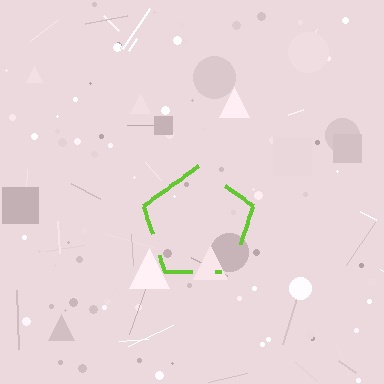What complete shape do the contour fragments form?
The contour fragments form a pentagon.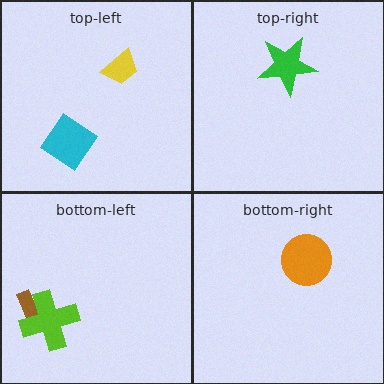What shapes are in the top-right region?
The green star.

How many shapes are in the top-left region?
2.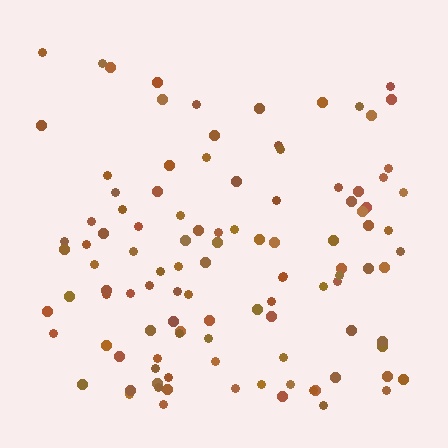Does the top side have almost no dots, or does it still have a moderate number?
Still a moderate number, just noticeably fewer than the bottom.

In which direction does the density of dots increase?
From top to bottom, with the bottom side densest.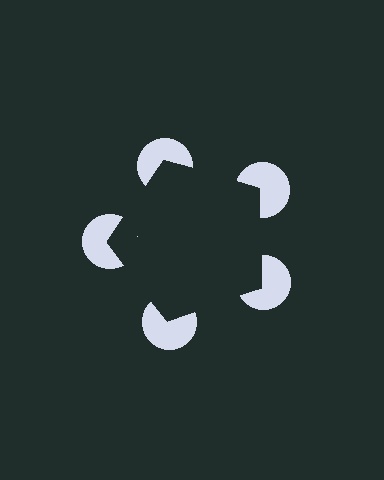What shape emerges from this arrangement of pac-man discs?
An illusory pentagon — its edges are inferred from the aligned wedge cuts in the pac-man discs, not physically drawn.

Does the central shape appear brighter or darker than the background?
It typically appears slightly darker than the background, even though no actual brightness change is drawn.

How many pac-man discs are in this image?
There are 5 — one at each vertex of the illusory pentagon.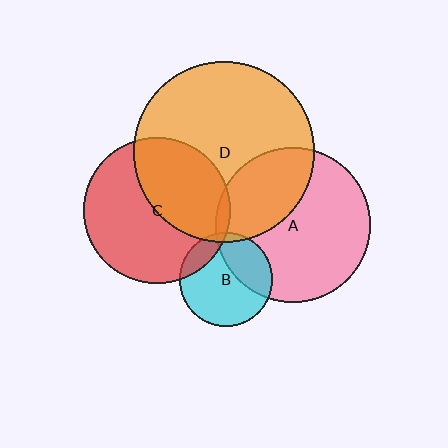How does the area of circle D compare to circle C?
Approximately 1.5 times.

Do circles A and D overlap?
Yes.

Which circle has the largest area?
Circle D (orange).